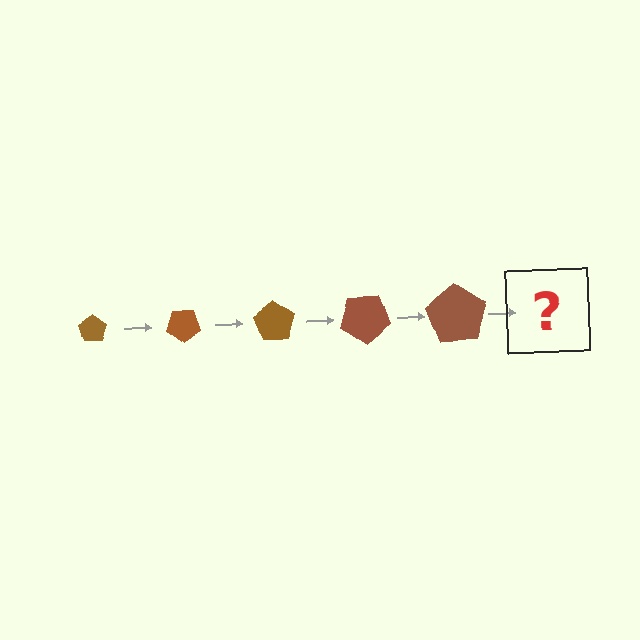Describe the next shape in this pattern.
It should be a pentagon, larger than the previous one and rotated 175 degrees from the start.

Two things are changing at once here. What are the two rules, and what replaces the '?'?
The two rules are that the pentagon grows larger each step and it rotates 35 degrees each step. The '?' should be a pentagon, larger than the previous one and rotated 175 degrees from the start.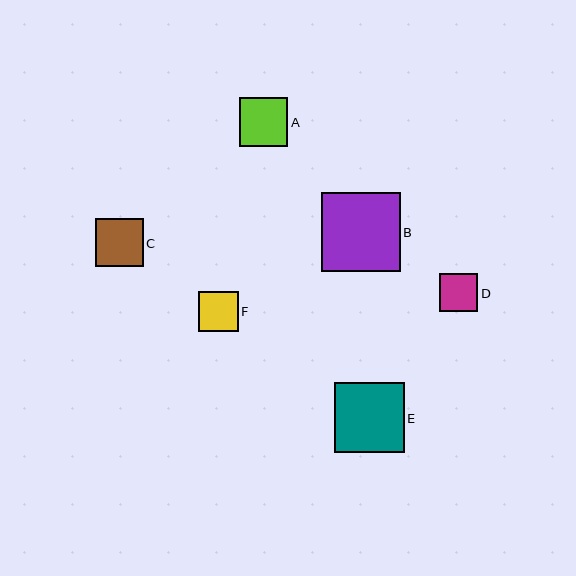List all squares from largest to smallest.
From largest to smallest: B, E, A, C, F, D.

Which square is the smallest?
Square D is the smallest with a size of approximately 39 pixels.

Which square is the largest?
Square B is the largest with a size of approximately 79 pixels.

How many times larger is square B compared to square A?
Square B is approximately 1.6 times the size of square A.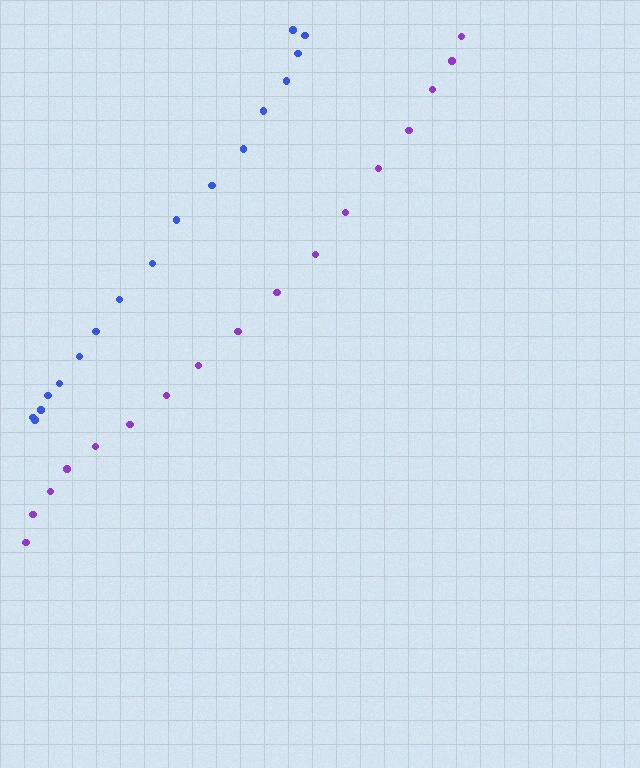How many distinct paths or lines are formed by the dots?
There are 2 distinct paths.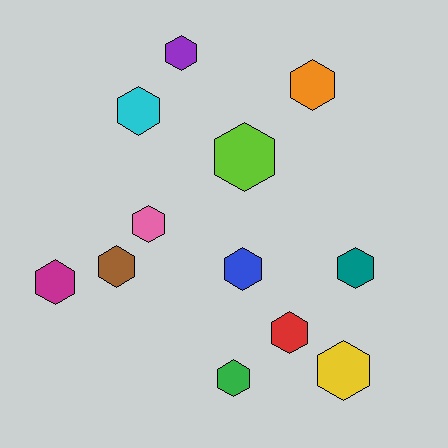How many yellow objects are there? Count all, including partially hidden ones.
There is 1 yellow object.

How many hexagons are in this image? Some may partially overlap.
There are 12 hexagons.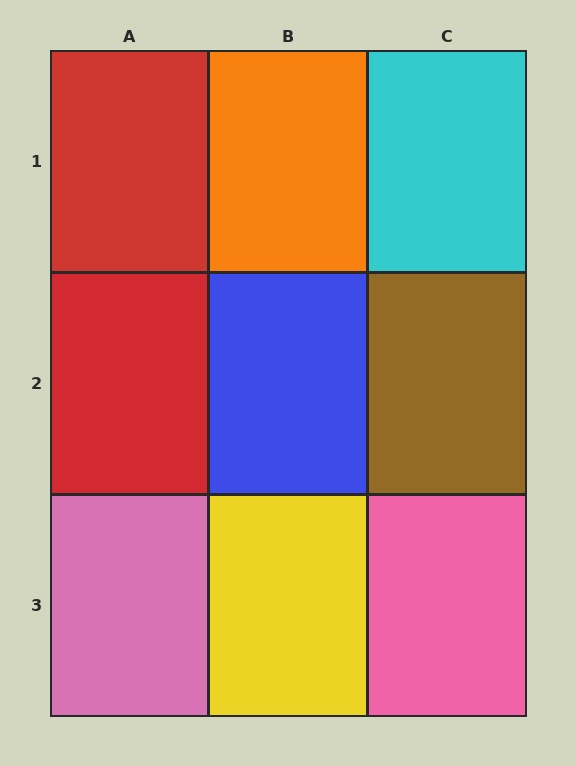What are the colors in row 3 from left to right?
Pink, yellow, pink.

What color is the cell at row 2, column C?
Brown.